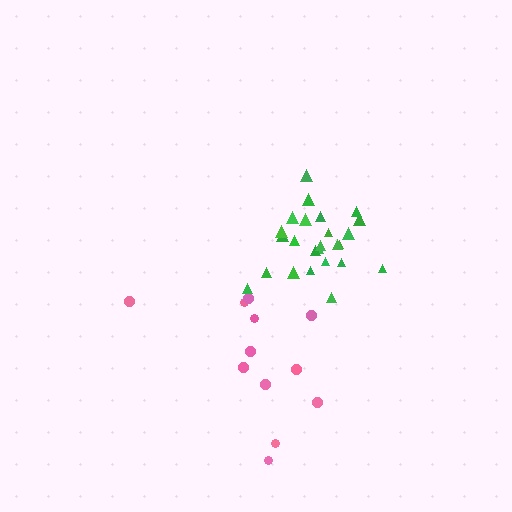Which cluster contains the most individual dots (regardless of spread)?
Green (25).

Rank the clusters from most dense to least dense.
green, pink.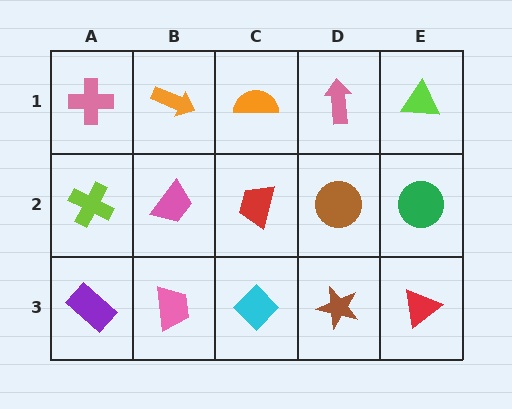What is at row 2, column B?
A pink trapezoid.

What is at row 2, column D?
A brown circle.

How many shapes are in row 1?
5 shapes.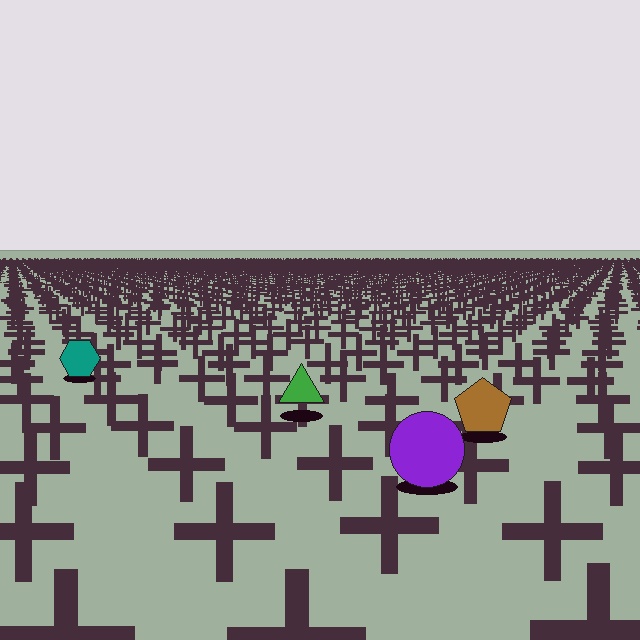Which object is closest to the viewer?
The purple circle is closest. The texture marks near it are larger and more spread out.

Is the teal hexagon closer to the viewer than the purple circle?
No. The purple circle is closer — you can tell from the texture gradient: the ground texture is coarser near it.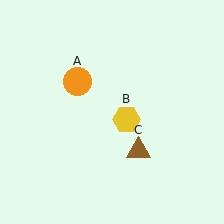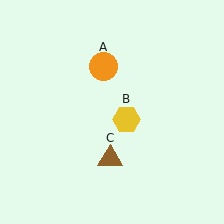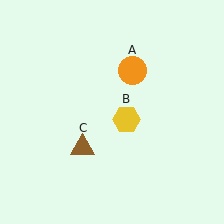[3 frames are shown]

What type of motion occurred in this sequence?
The orange circle (object A), brown triangle (object C) rotated clockwise around the center of the scene.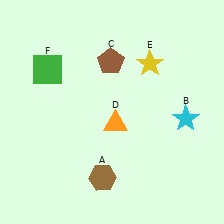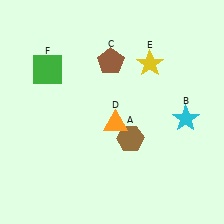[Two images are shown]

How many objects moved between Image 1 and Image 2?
1 object moved between the two images.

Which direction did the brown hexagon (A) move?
The brown hexagon (A) moved up.